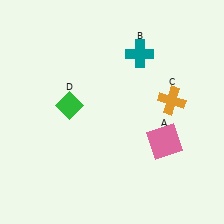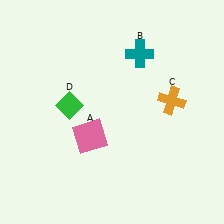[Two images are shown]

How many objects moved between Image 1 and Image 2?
1 object moved between the two images.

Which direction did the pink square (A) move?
The pink square (A) moved left.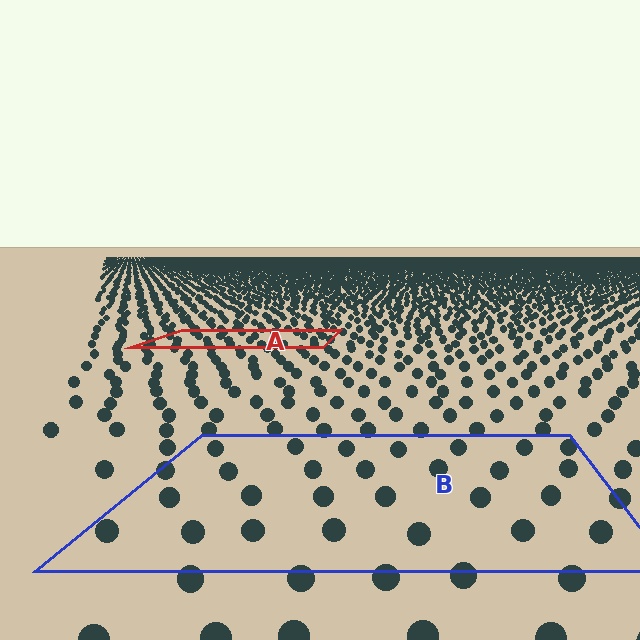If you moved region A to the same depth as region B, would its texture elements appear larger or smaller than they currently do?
They would appear larger. At a closer depth, the same texture elements are projected at a bigger on-screen size.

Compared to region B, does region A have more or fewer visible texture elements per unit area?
Region A has more texture elements per unit area — they are packed more densely because it is farther away.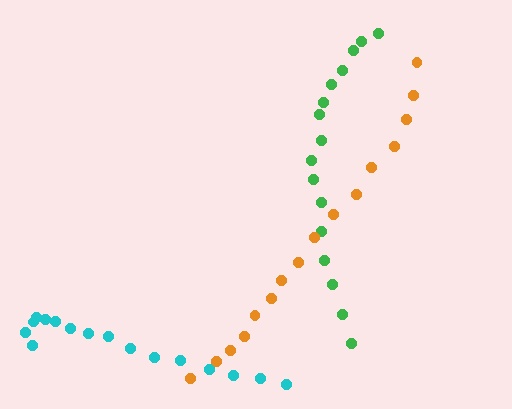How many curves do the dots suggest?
There are 3 distinct paths.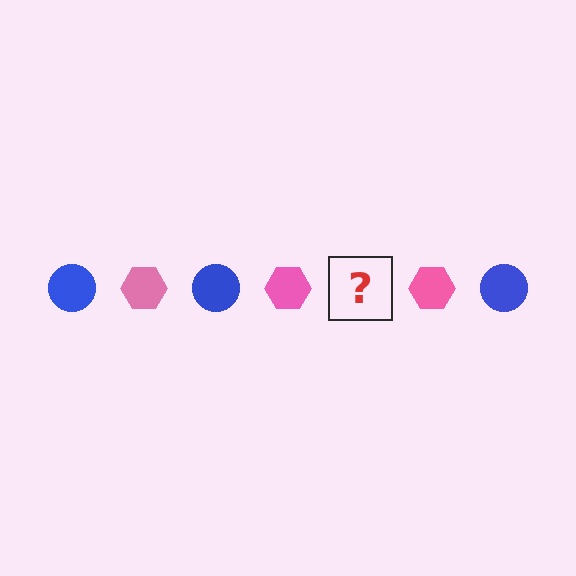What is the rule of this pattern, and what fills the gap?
The rule is that the pattern alternates between blue circle and pink hexagon. The gap should be filled with a blue circle.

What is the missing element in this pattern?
The missing element is a blue circle.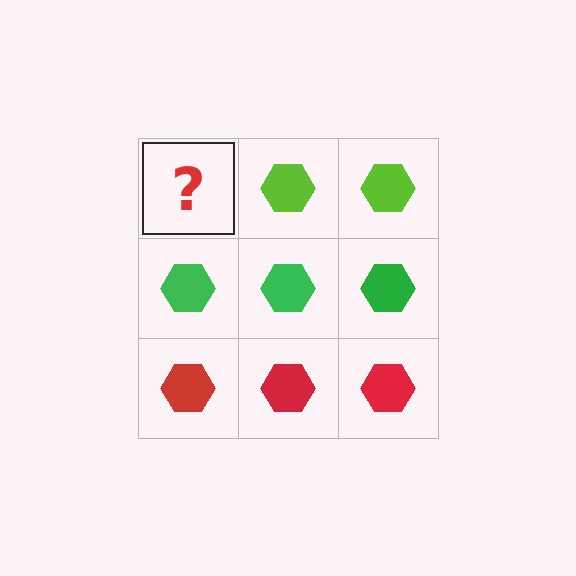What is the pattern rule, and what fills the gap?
The rule is that each row has a consistent color. The gap should be filled with a lime hexagon.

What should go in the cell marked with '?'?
The missing cell should contain a lime hexagon.